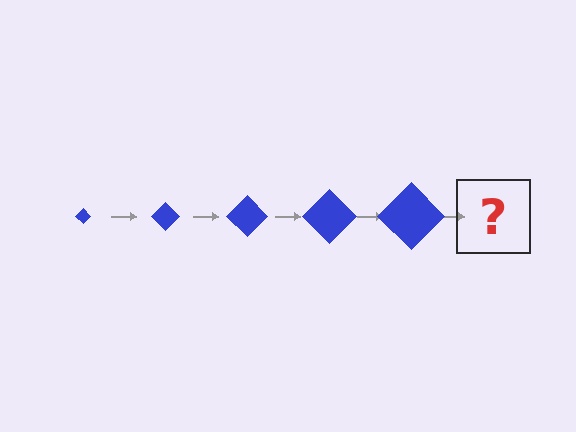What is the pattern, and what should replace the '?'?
The pattern is that the diamond gets progressively larger each step. The '?' should be a blue diamond, larger than the previous one.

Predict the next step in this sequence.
The next step is a blue diamond, larger than the previous one.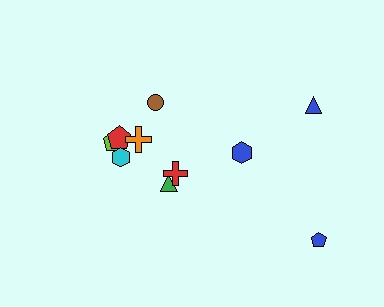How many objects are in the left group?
There are 7 objects.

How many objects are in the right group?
There are 3 objects.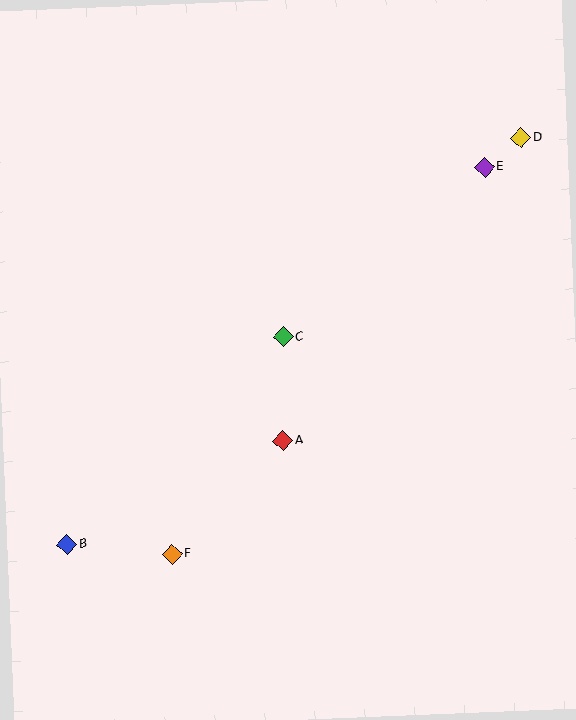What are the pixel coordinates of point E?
Point E is at (485, 167).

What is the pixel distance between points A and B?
The distance between A and B is 239 pixels.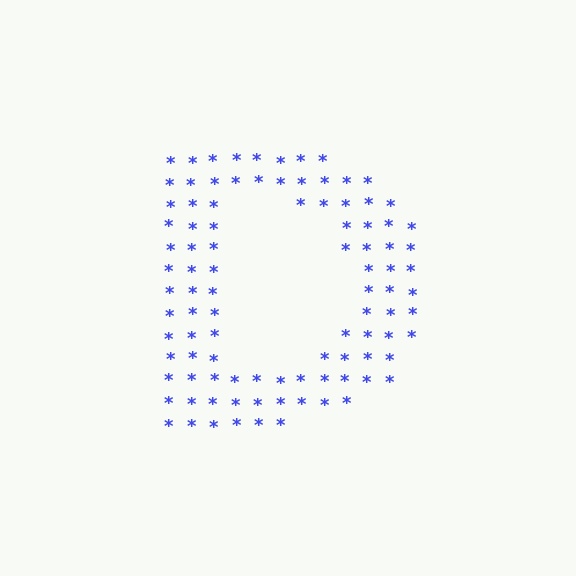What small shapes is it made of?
It is made of small asterisks.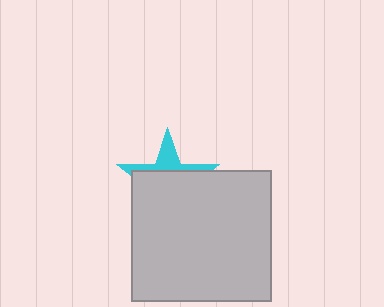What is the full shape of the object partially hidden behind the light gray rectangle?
The partially hidden object is a cyan star.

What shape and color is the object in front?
The object in front is a light gray rectangle.